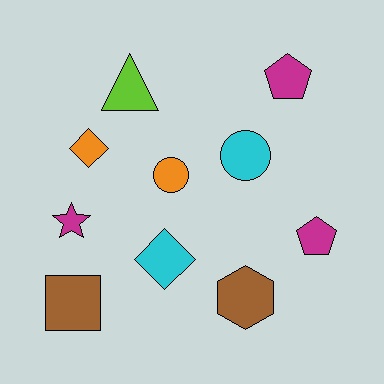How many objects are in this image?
There are 10 objects.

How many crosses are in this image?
There are no crosses.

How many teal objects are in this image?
There are no teal objects.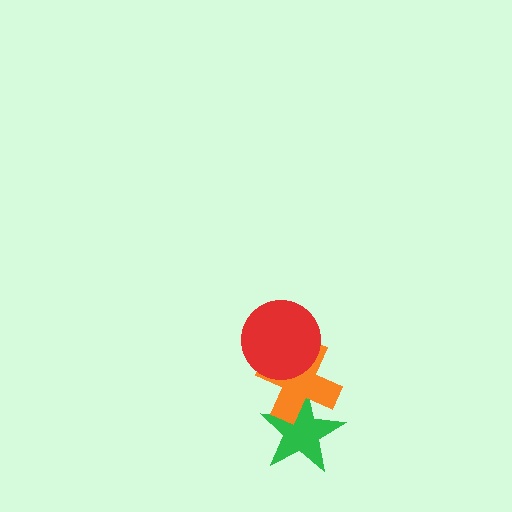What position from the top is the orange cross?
The orange cross is 2nd from the top.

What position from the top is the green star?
The green star is 3rd from the top.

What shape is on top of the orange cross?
The red circle is on top of the orange cross.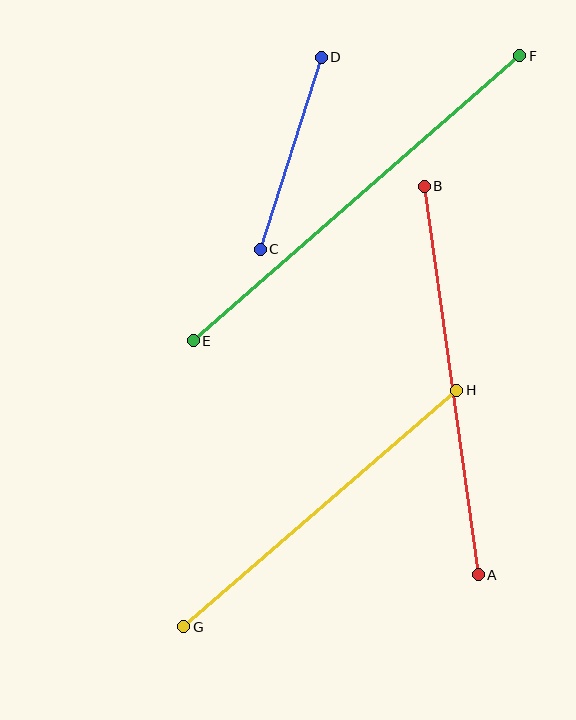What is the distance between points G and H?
The distance is approximately 361 pixels.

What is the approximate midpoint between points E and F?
The midpoint is at approximately (356, 198) pixels.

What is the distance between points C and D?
The distance is approximately 202 pixels.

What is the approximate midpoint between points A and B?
The midpoint is at approximately (451, 381) pixels.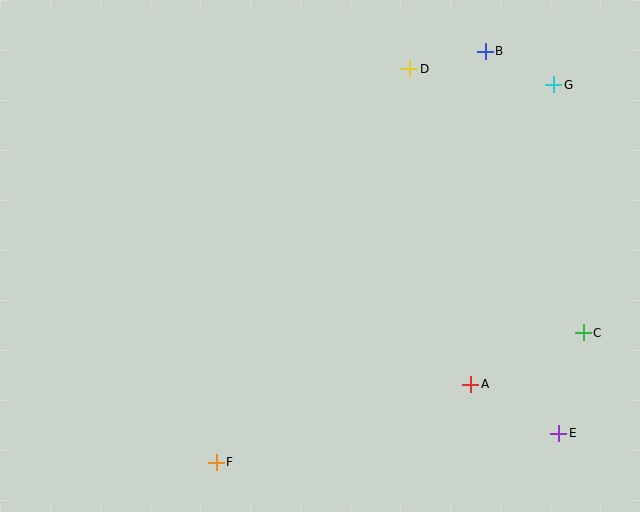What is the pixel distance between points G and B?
The distance between G and B is 77 pixels.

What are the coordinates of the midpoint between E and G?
The midpoint between E and G is at (556, 259).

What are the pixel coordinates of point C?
Point C is at (583, 333).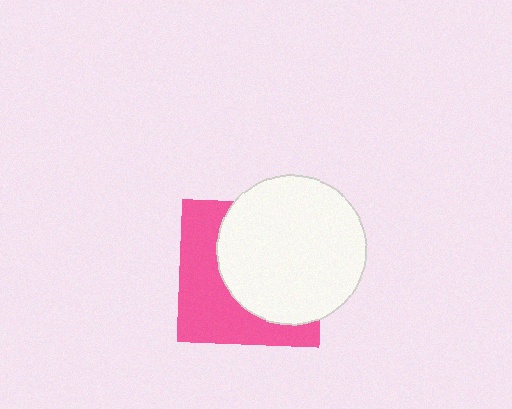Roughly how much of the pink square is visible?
A small part of it is visible (roughly 44%).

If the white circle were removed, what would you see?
You would see the complete pink square.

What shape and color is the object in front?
The object in front is a white circle.